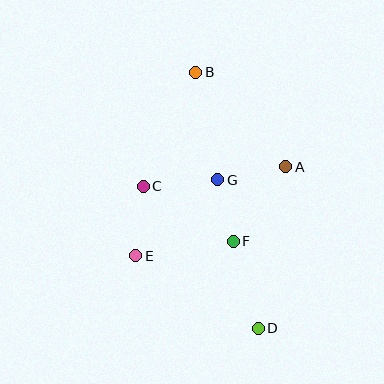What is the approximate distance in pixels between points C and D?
The distance between C and D is approximately 182 pixels.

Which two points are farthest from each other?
Points B and D are farthest from each other.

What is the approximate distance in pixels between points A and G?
The distance between A and G is approximately 69 pixels.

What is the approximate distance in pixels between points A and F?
The distance between A and F is approximately 91 pixels.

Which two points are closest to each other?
Points F and G are closest to each other.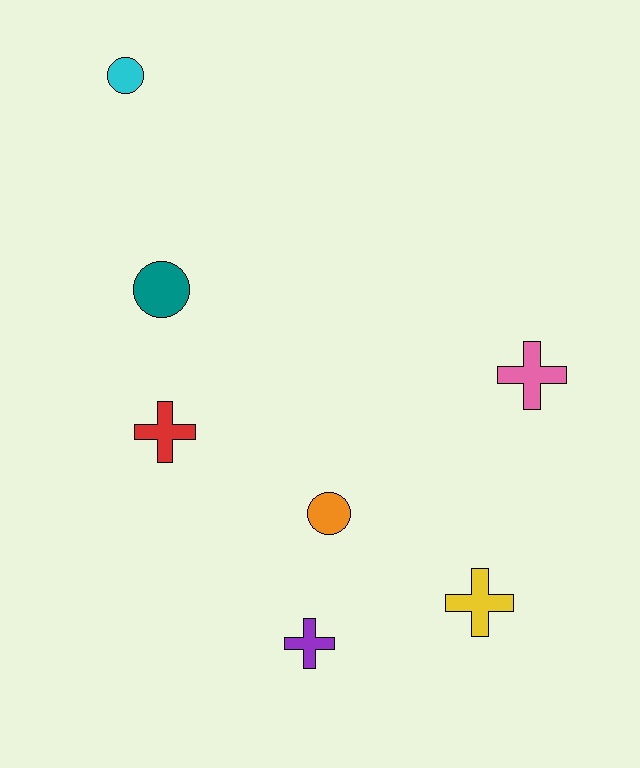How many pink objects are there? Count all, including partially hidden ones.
There is 1 pink object.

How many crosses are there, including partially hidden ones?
There are 4 crosses.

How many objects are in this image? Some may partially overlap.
There are 7 objects.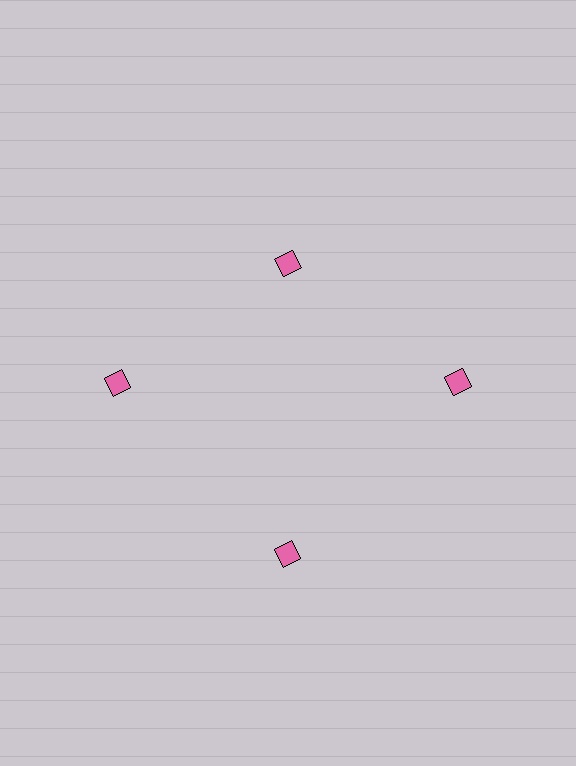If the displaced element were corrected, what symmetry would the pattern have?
It would have 4-fold rotational symmetry — the pattern would map onto itself every 90 degrees.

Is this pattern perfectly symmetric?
No. The 4 pink diamonds are arranged in a ring, but one element near the 12 o'clock position is pulled inward toward the center, breaking the 4-fold rotational symmetry.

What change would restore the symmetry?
The symmetry would be restored by moving it outward, back onto the ring so that all 4 diamonds sit at equal angles and equal distance from the center.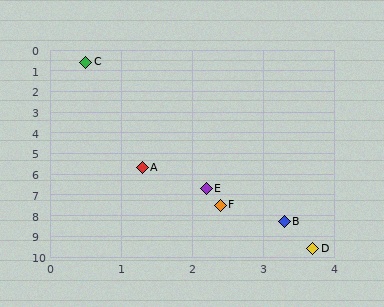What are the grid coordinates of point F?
Point F is at approximately (2.4, 7.5).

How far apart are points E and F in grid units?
Points E and F are about 0.8 grid units apart.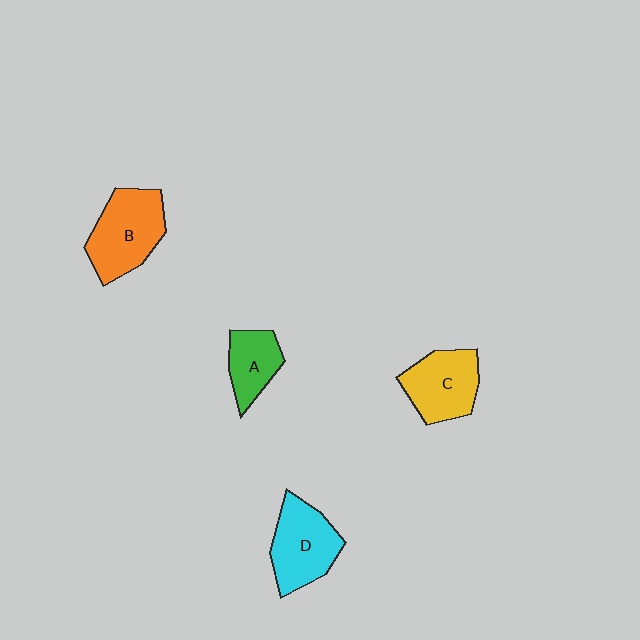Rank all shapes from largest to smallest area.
From largest to smallest: B (orange), D (cyan), C (yellow), A (green).